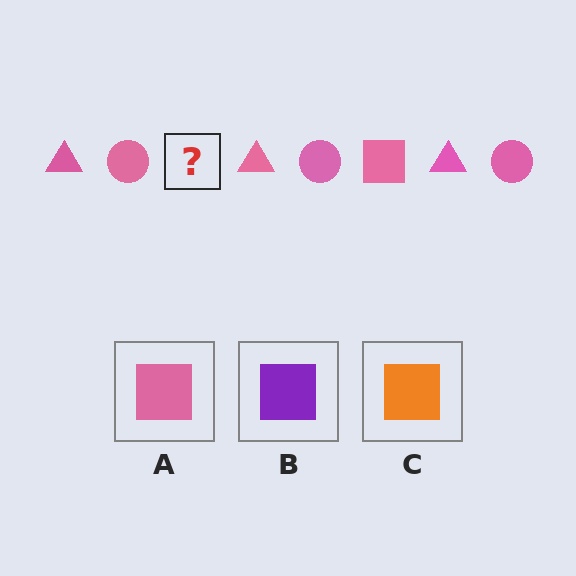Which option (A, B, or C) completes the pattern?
A.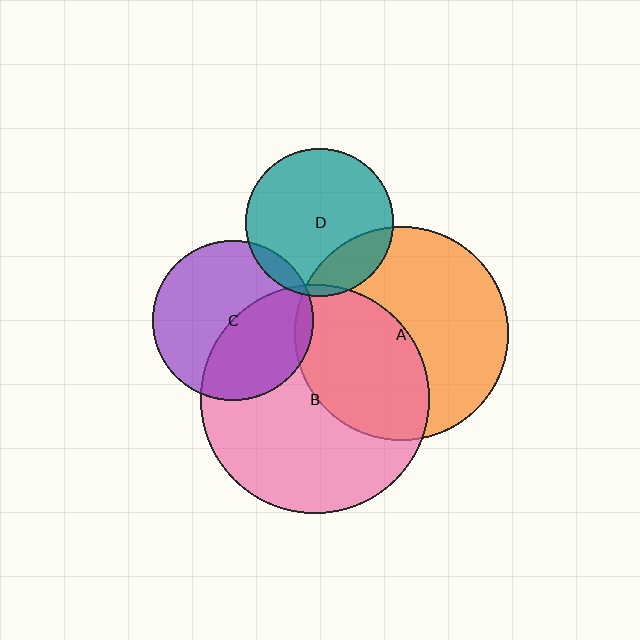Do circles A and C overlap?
Yes.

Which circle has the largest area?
Circle B (pink).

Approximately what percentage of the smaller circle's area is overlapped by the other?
Approximately 5%.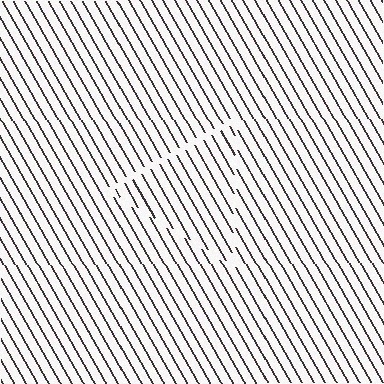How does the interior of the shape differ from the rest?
The interior of the shape contains the same grating, shifted by half a period — the contour is defined by the phase discontinuity where line-ends from the inner and outer gratings abut.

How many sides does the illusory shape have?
3 sides — the line-ends trace a triangle.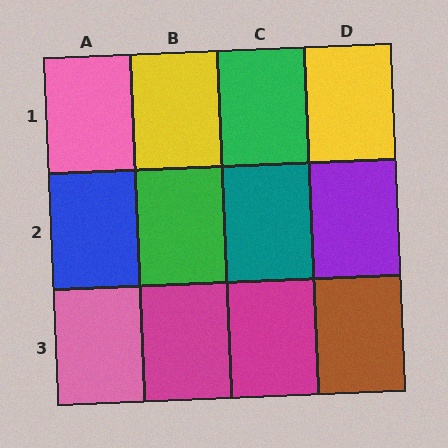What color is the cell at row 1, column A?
Pink.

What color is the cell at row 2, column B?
Green.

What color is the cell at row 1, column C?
Green.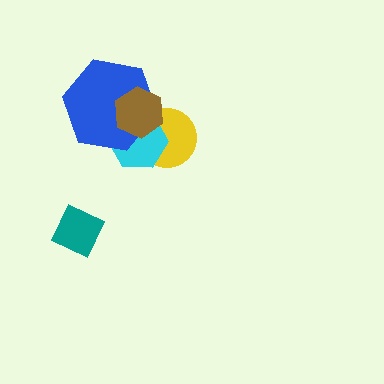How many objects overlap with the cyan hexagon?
3 objects overlap with the cyan hexagon.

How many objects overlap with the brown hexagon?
3 objects overlap with the brown hexagon.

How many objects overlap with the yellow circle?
3 objects overlap with the yellow circle.